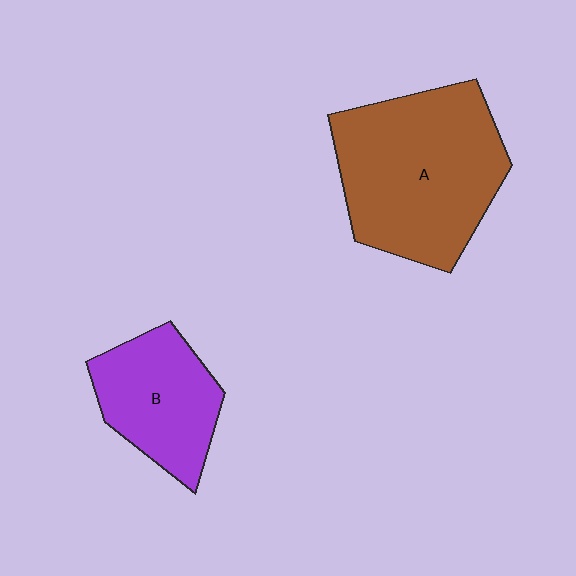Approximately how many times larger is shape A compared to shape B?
Approximately 1.8 times.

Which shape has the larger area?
Shape A (brown).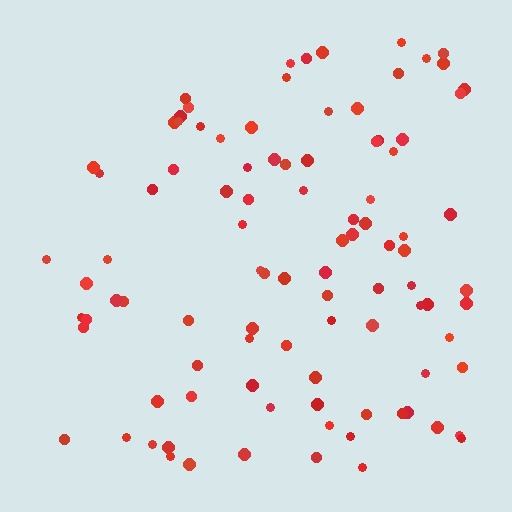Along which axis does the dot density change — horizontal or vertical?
Horizontal.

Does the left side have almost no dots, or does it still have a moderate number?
Still a moderate number, just noticeably fewer than the right.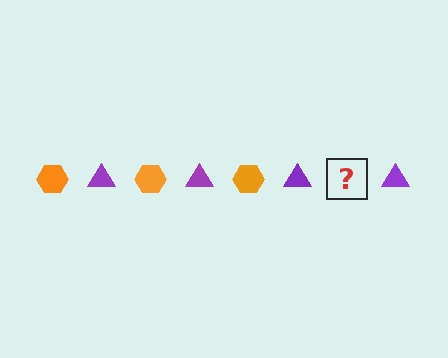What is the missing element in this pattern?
The missing element is an orange hexagon.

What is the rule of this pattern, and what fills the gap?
The rule is that the pattern alternates between orange hexagon and purple triangle. The gap should be filled with an orange hexagon.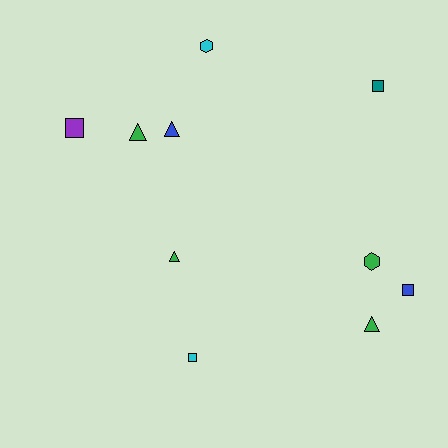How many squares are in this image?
There are 4 squares.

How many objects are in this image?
There are 10 objects.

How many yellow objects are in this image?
There are no yellow objects.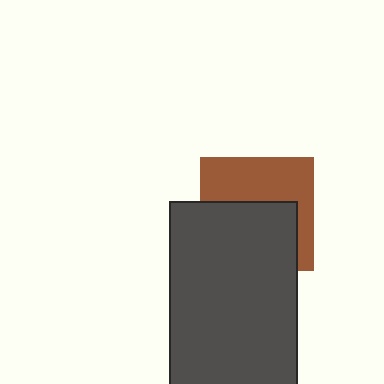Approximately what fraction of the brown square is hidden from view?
Roughly 53% of the brown square is hidden behind the dark gray rectangle.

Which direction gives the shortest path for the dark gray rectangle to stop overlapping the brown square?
Moving down gives the shortest separation.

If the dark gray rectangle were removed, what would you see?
You would see the complete brown square.